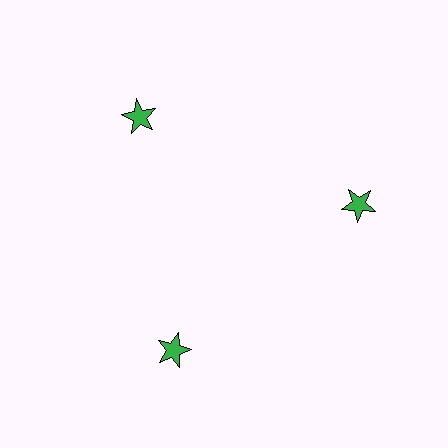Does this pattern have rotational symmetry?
Yes, this pattern has 3-fold rotational symmetry. It looks the same after rotating 120 degrees around the center.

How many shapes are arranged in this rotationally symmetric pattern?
There are 3 shapes, arranged in 3 groups of 1.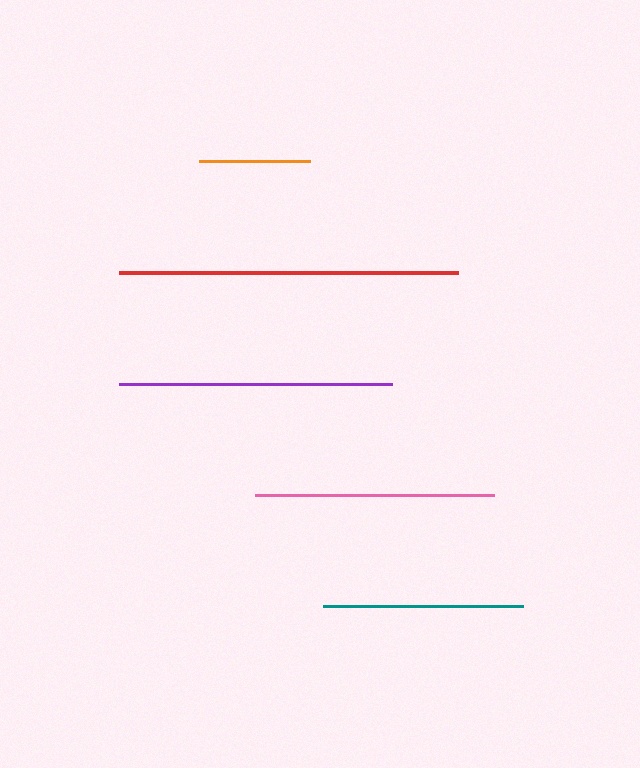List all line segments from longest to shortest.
From longest to shortest: red, purple, pink, teal, orange.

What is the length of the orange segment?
The orange segment is approximately 111 pixels long.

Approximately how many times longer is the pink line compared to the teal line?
The pink line is approximately 1.2 times the length of the teal line.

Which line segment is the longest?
The red line is the longest at approximately 339 pixels.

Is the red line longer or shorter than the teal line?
The red line is longer than the teal line.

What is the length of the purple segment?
The purple segment is approximately 273 pixels long.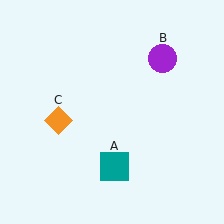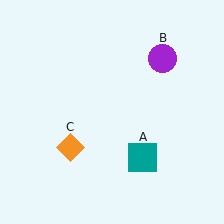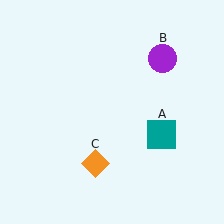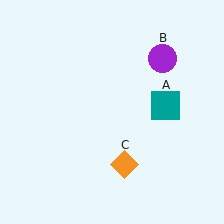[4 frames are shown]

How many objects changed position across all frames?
2 objects changed position: teal square (object A), orange diamond (object C).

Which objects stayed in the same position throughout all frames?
Purple circle (object B) remained stationary.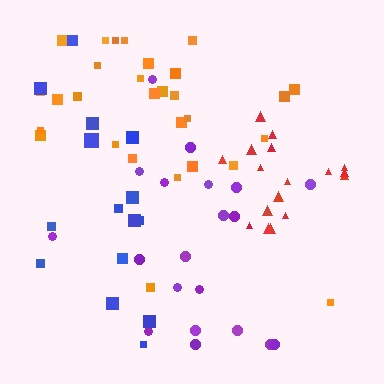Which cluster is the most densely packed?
Red.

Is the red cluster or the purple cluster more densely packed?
Red.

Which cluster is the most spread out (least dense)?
Blue.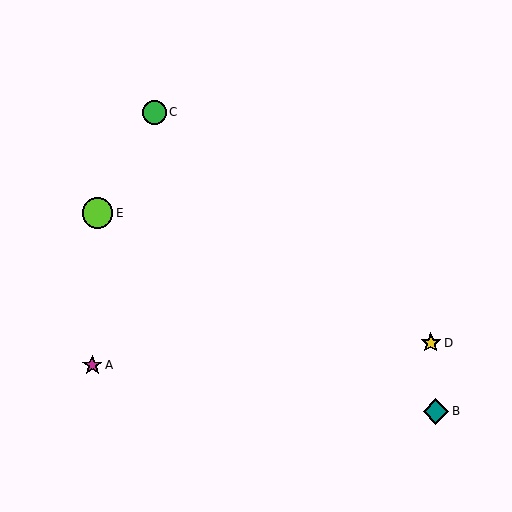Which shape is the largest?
The lime circle (labeled E) is the largest.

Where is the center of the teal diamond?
The center of the teal diamond is at (436, 411).